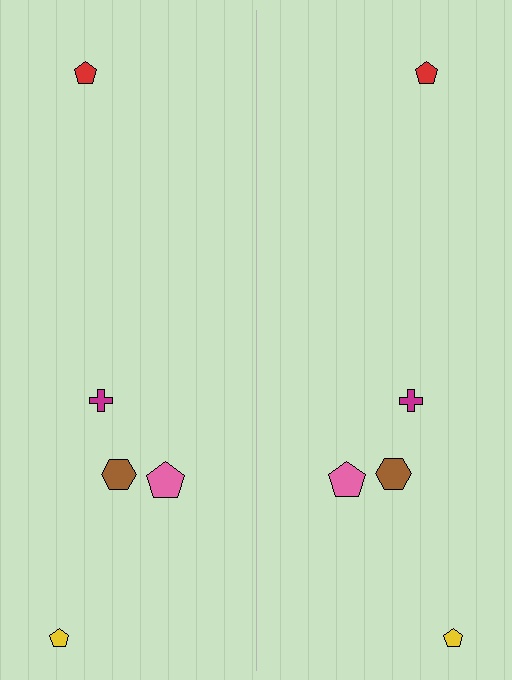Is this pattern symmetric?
Yes, this pattern has bilateral (reflection) symmetry.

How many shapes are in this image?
There are 10 shapes in this image.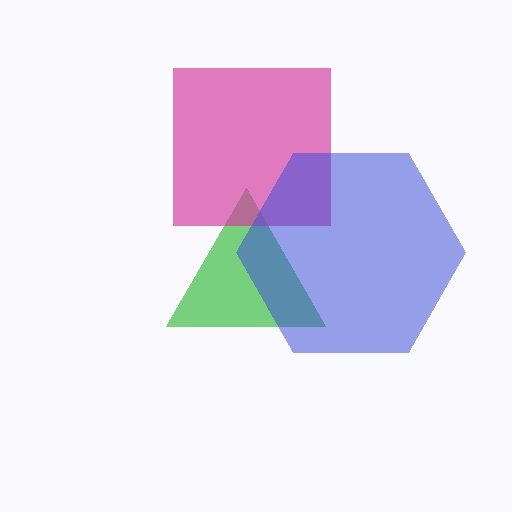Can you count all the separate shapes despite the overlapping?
Yes, there are 3 separate shapes.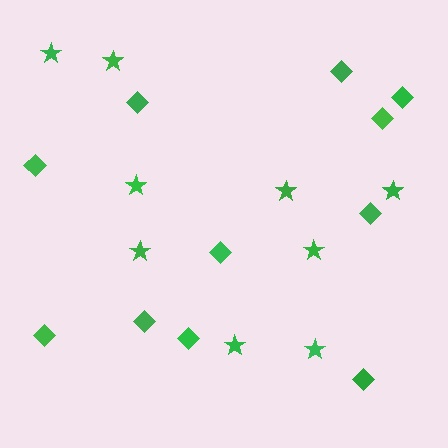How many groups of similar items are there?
There are 2 groups: one group of stars (9) and one group of diamonds (11).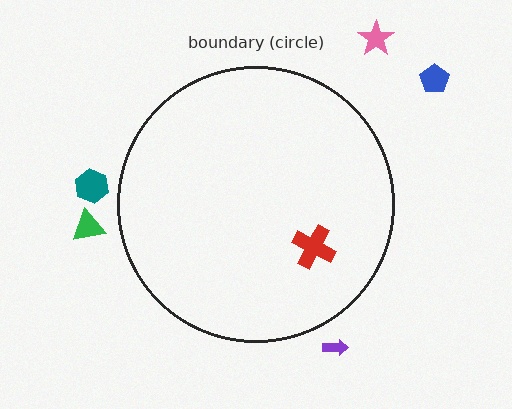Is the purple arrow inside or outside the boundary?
Outside.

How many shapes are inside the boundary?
1 inside, 5 outside.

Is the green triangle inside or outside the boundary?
Outside.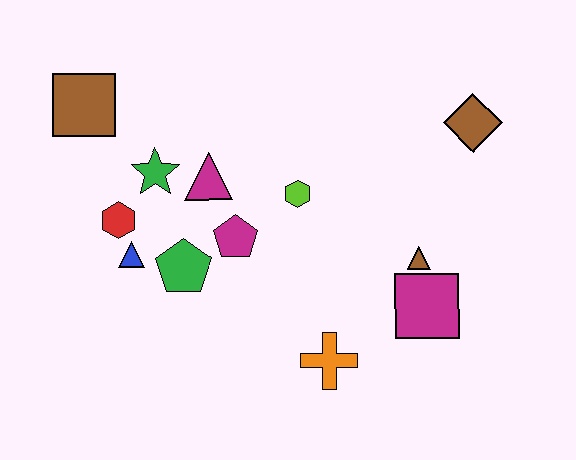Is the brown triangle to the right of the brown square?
Yes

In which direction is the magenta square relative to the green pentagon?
The magenta square is to the right of the green pentagon.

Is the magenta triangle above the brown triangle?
Yes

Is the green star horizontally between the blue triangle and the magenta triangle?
Yes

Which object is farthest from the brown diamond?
The brown square is farthest from the brown diamond.